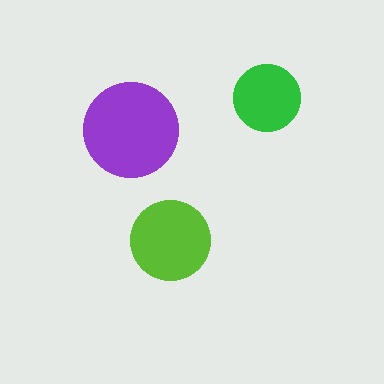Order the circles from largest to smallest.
the purple one, the lime one, the green one.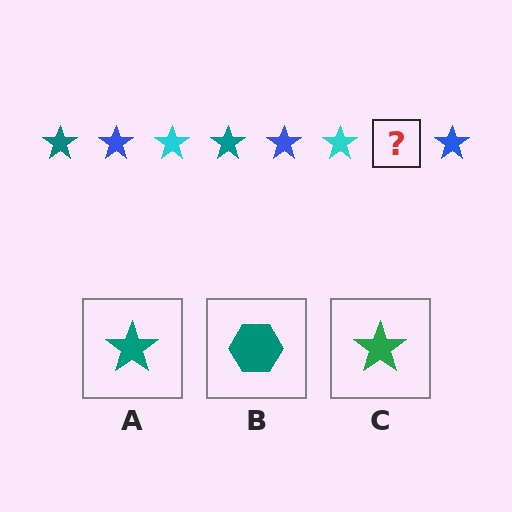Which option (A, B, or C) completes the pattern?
A.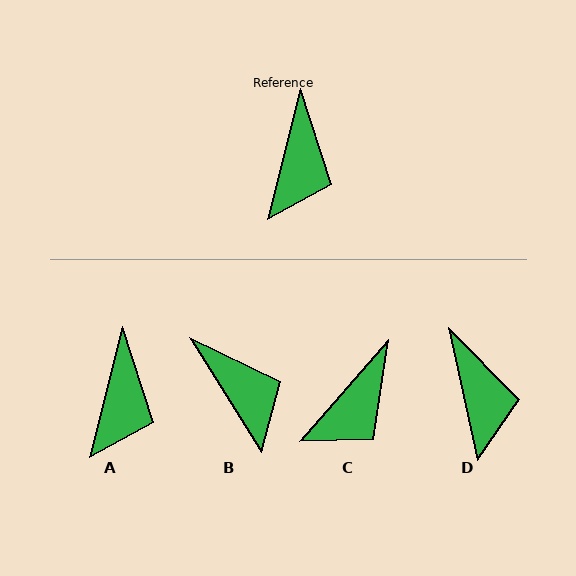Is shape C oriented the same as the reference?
No, it is off by about 27 degrees.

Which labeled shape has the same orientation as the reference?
A.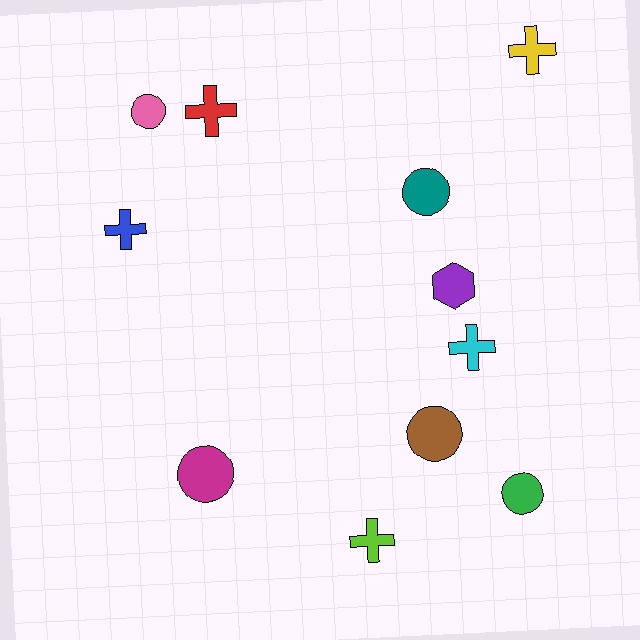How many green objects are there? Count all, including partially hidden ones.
There is 1 green object.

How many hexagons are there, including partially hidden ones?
There is 1 hexagon.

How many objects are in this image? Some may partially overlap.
There are 11 objects.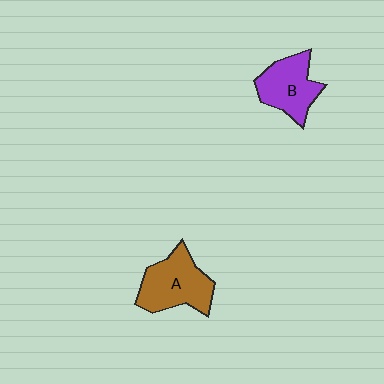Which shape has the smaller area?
Shape B (purple).